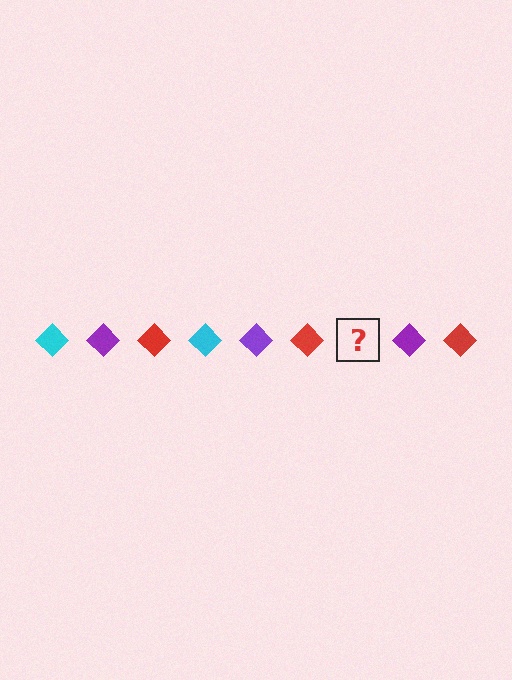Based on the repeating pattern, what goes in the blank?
The blank should be a cyan diamond.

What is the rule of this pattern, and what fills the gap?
The rule is that the pattern cycles through cyan, purple, red diamonds. The gap should be filled with a cyan diamond.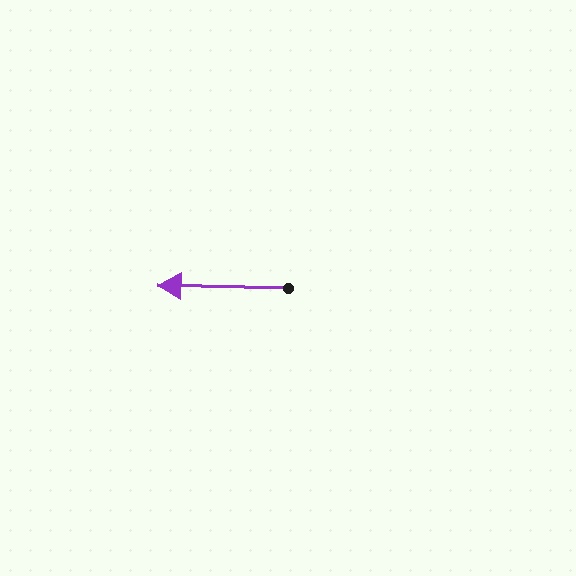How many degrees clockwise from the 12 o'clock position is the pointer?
Approximately 271 degrees.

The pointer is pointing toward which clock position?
Roughly 9 o'clock.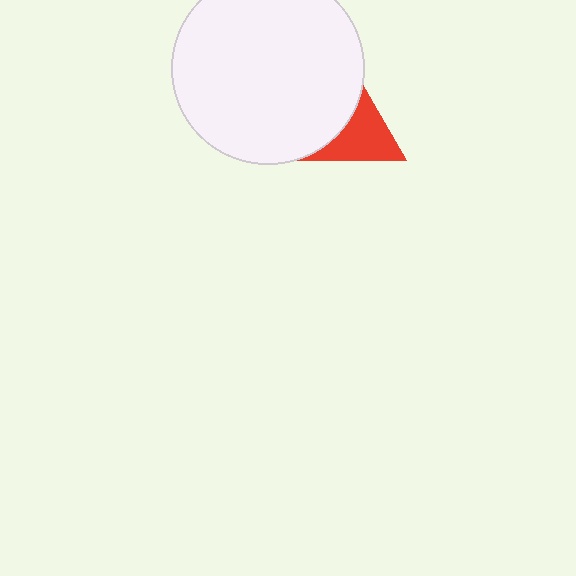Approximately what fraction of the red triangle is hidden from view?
Roughly 47% of the red triangle is hidden behind the white circle.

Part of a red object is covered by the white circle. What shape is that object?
It is a triangle.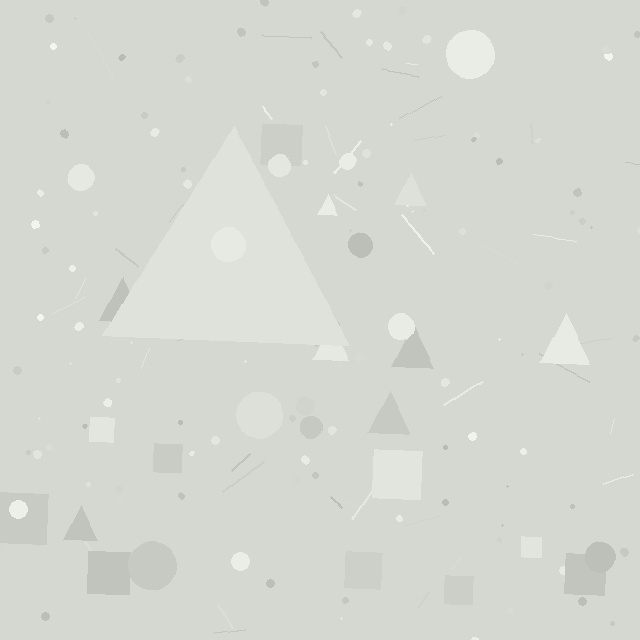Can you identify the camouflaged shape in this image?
The camouflaged shape is a triangle.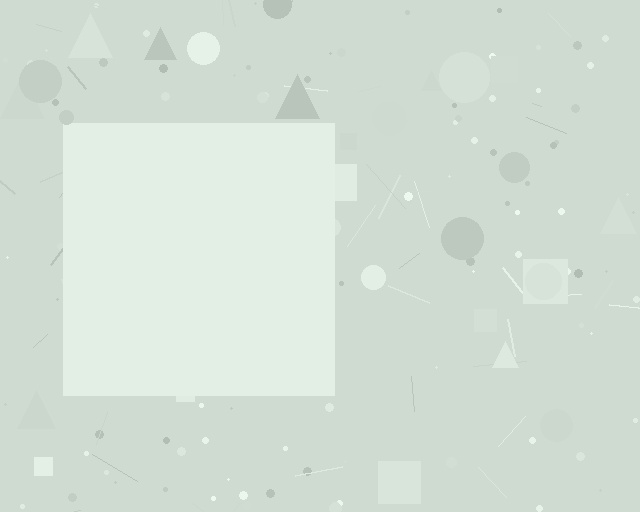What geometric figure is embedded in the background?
A square is embedded in the background.